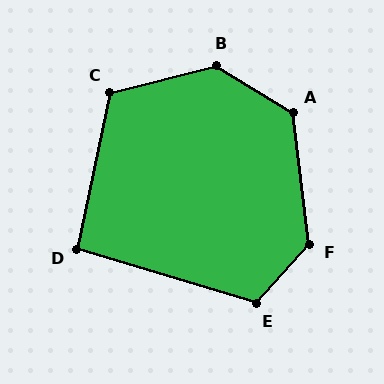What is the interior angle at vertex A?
Approximately 129 degrees (obtuse).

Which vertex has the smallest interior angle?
D, at approximately 95 degrees.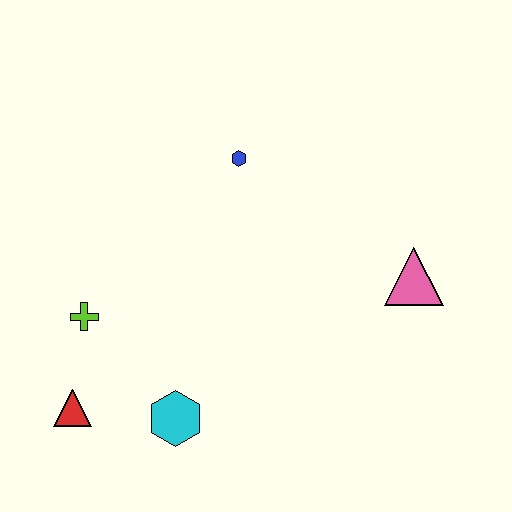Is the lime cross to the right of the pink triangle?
No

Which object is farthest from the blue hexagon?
The red triangle is farthest from the blue hexagon.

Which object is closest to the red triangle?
The lime cross is closest to the red triangle.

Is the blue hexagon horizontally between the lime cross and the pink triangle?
Yes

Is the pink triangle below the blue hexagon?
Yes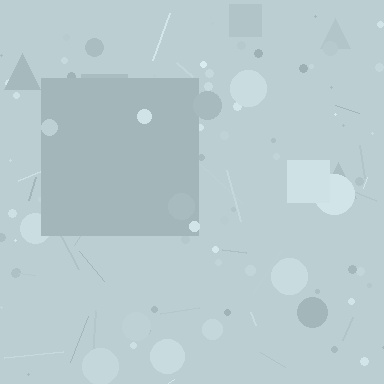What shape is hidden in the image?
A square is hidden in the image.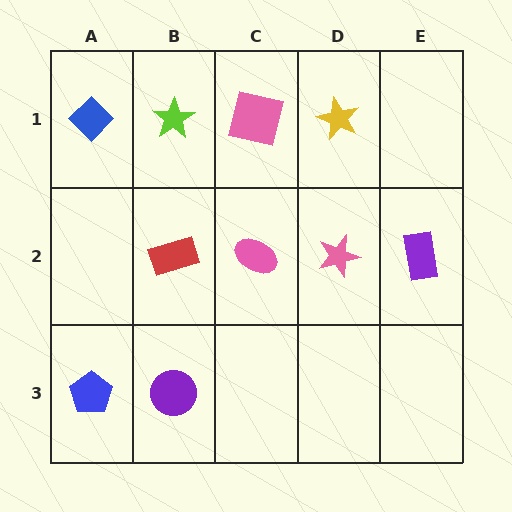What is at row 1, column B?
A lime star.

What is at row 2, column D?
A pink star.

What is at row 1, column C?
A pink square.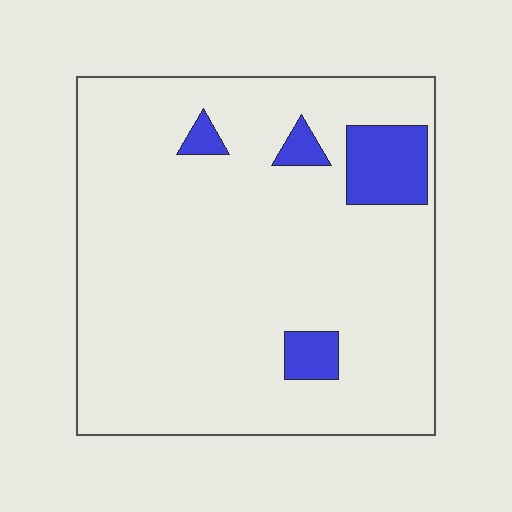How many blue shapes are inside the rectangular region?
4.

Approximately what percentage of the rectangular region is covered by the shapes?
Approximately 10%.